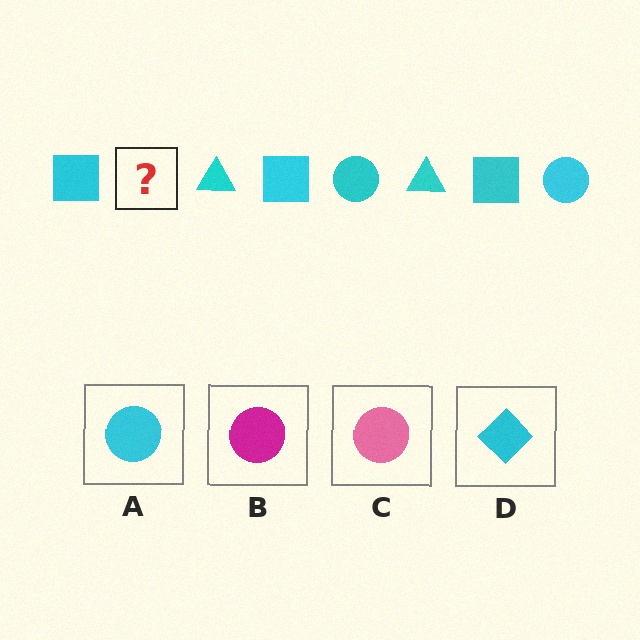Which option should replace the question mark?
Option A.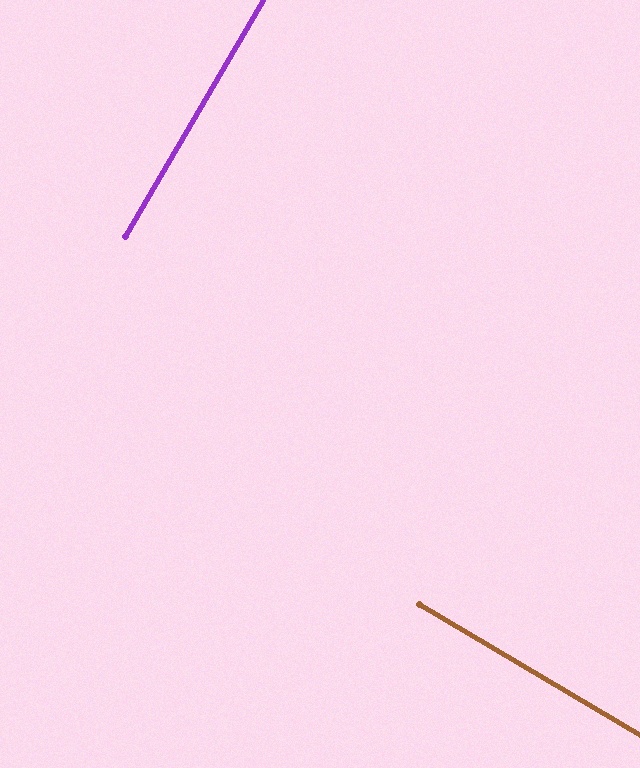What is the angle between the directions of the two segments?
Approximately 90 degrees.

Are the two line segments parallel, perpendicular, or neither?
Perpendicular — they meet at approximately 90°.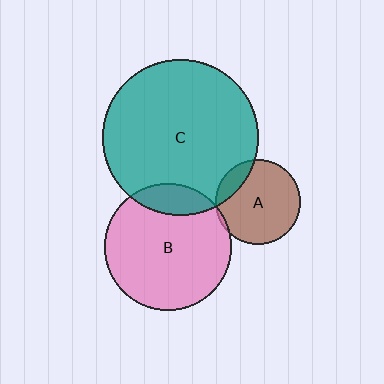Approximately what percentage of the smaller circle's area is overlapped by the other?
Approximately 15%.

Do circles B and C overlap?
Yes.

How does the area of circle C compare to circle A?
Approximately 3.4 times.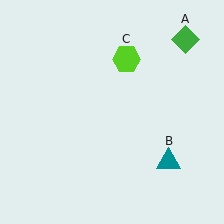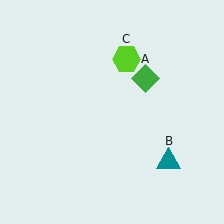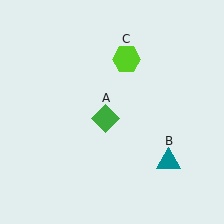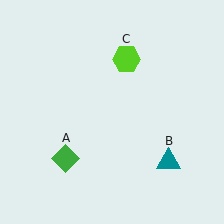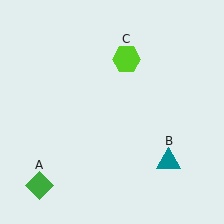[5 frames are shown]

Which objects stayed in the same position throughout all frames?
Teal triangle (object B) and lime hexagon (object C) remained stationary.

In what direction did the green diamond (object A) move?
The green diamond (object A) moved down and to the left.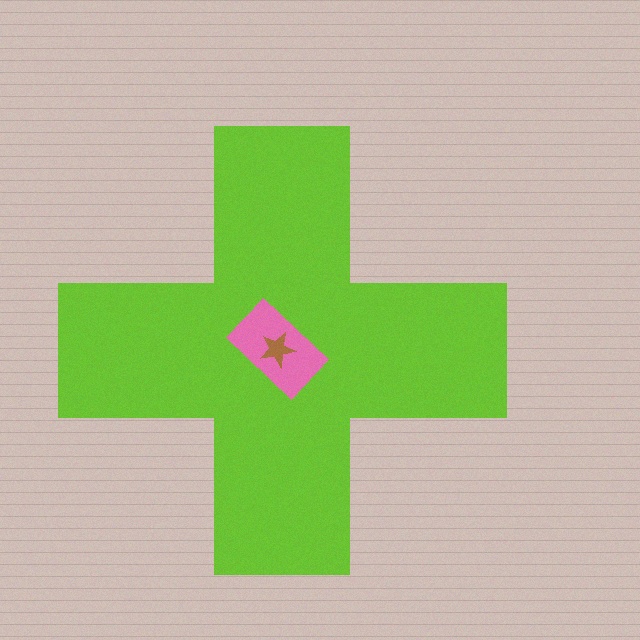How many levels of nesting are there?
3.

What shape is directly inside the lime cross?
The pink rectangle.